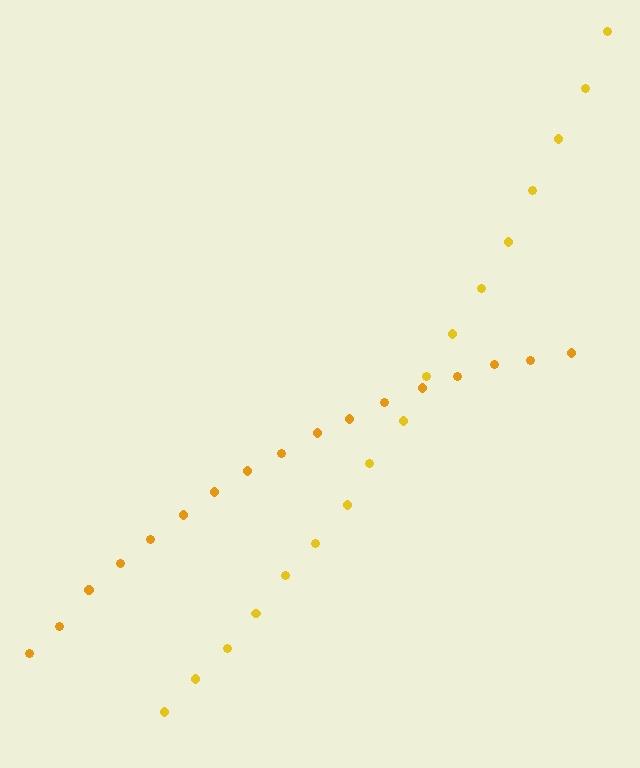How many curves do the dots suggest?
There are 2 distinct paths.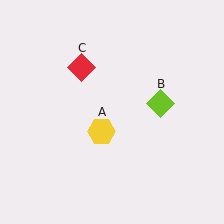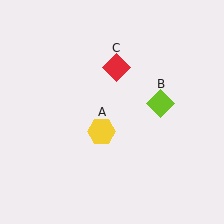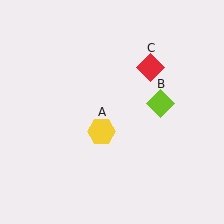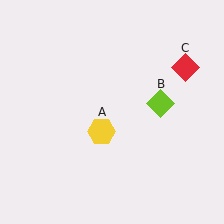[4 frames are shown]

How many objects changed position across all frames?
1 object changed position: red diamond (object C).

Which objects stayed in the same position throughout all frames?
Yellow hexagon (object A) and lime diamond (object B) remained stationary.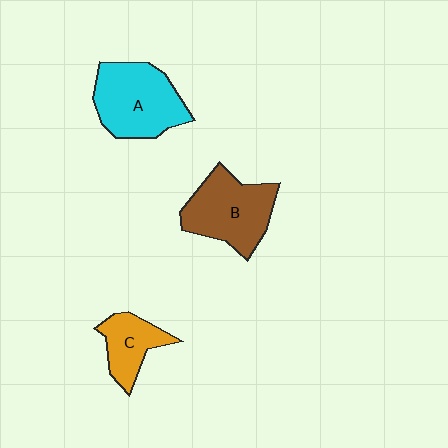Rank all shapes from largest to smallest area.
From largest to smallest: A (cyan), B (brown), C (orange).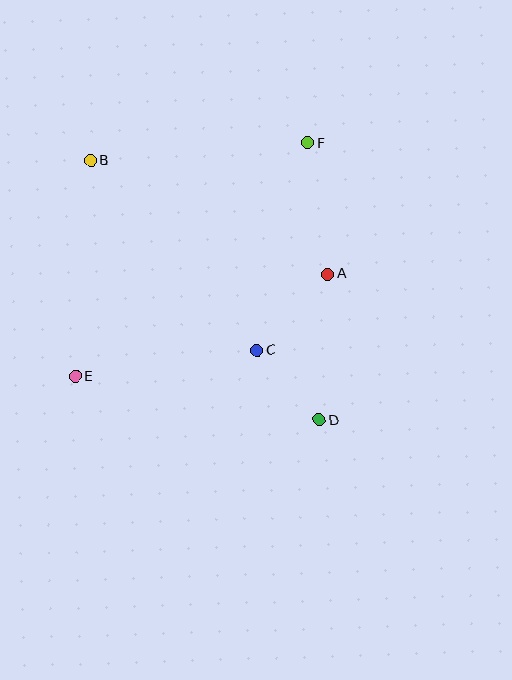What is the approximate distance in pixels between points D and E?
The distance between D and E is approximately 248 pixels.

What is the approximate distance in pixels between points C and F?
The distance between C and F is approximately 213 pixels.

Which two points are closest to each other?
Points C and D are closest to each other.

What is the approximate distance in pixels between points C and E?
The distance between C and E is approximately 183 pixels.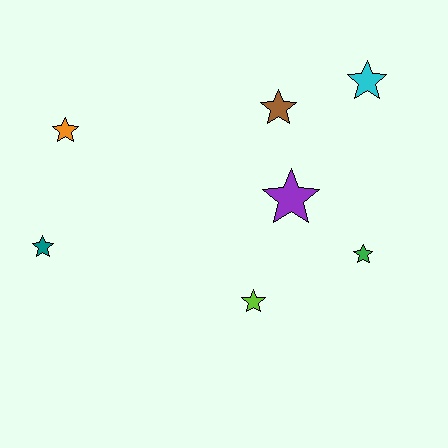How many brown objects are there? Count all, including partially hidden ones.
There is 1 brown object.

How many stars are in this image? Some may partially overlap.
There are 7 stars.